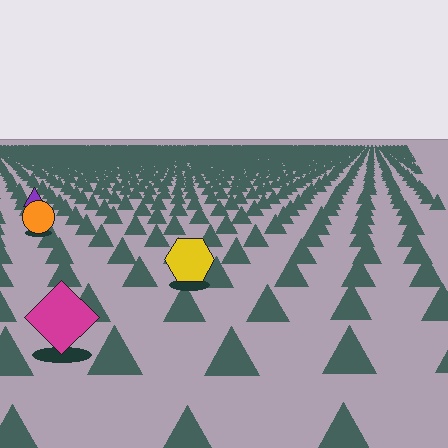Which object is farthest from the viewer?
The purple triangle is farthest from the viewer. It appears smaller and the ground texture around it is denser.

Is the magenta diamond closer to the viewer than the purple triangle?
Yes. The magenta diamond is closer — you can tell from the texture gradient: the ground texture is coarser near it.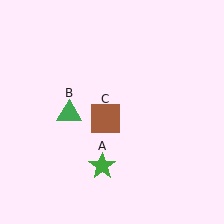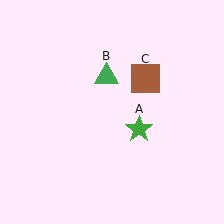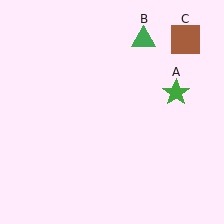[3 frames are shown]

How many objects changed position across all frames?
3 objects changed position: green star (object A), green triangle (object B), brown square (object C).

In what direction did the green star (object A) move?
The green star (object A) moved up and to the right.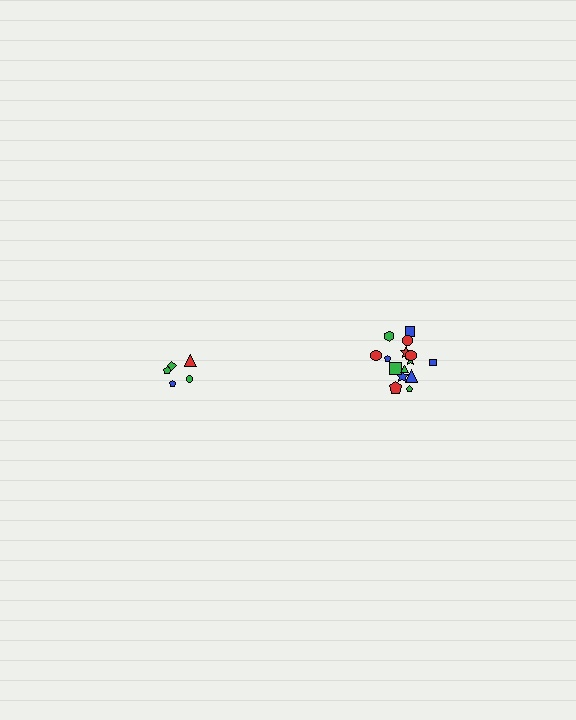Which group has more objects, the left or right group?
The right group.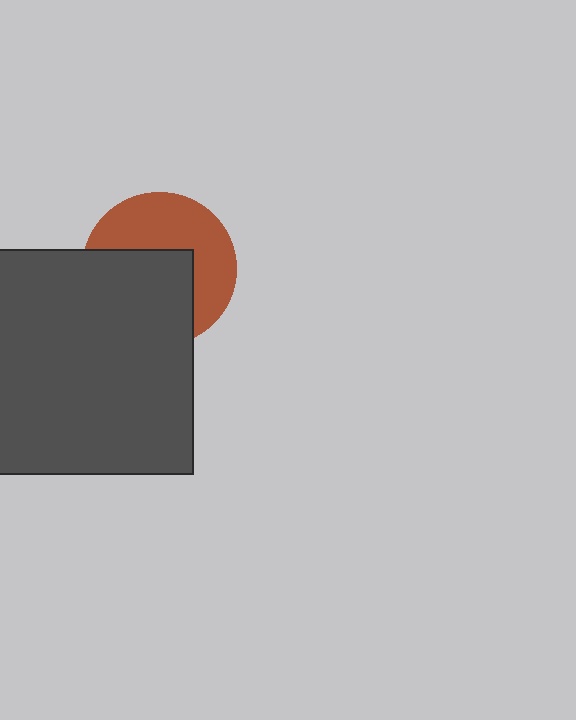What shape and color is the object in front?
The object in front is a dark gray square.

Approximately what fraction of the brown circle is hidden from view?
Roughly 50% of the brown circle is hidden behind the dark gray square.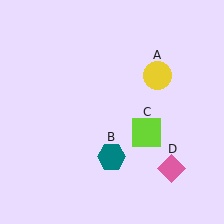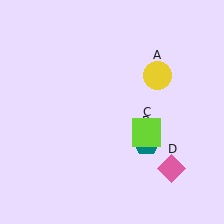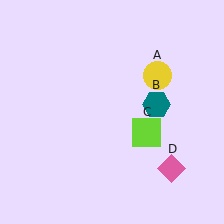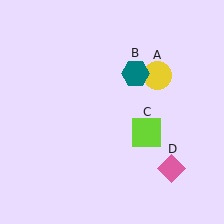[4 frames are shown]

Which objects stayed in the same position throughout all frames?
Yellow circle (object A) and lime square (object C) and pink diamond (object D) remained stationary.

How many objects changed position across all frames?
1 object changed position: teal hexagon (object B).